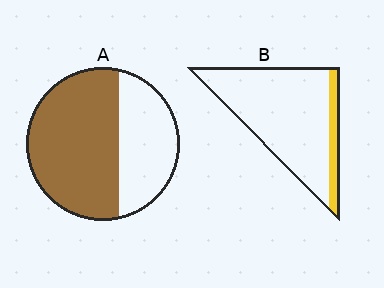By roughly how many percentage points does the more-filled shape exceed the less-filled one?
By roughly 50 percentage points (A over B).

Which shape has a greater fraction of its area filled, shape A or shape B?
Shape A.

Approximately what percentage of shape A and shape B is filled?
A is approximately 65% and B is approximately 15%.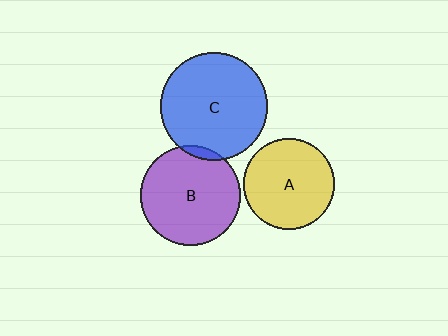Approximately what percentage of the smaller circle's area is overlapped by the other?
Approximately 5%.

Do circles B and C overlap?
Yes.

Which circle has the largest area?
Circle C (blue).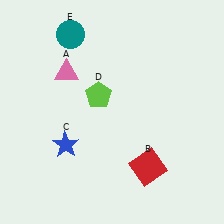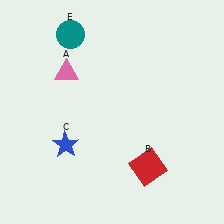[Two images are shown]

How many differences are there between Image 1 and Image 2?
There is 1 difference between the two images.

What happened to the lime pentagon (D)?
The lime pentagon (D) was removed in Image 2. It was in the top-left area of Image 1.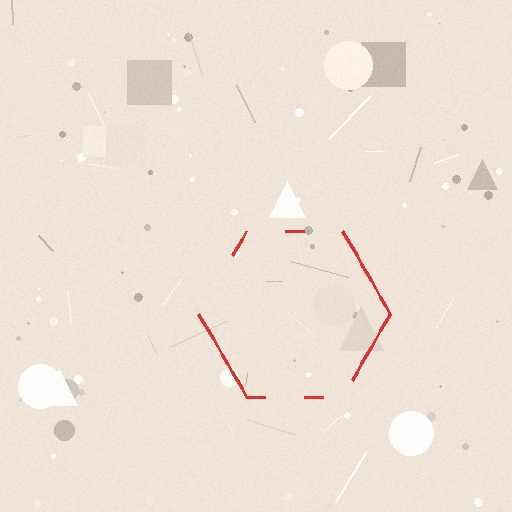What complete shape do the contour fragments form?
The contour fragments form a hexagon.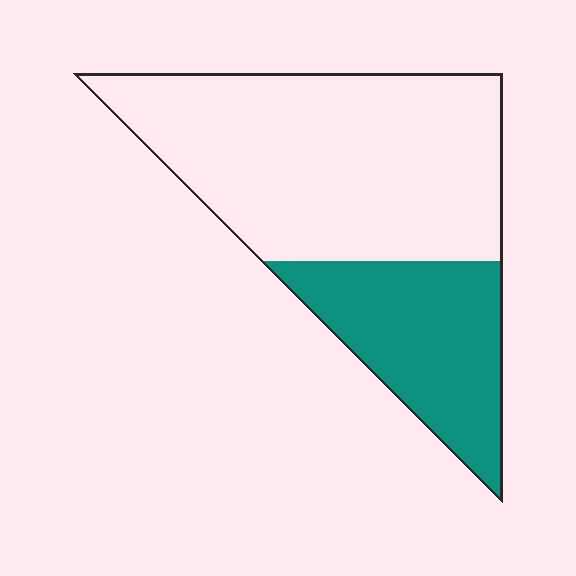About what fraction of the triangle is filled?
About one third (1/3).